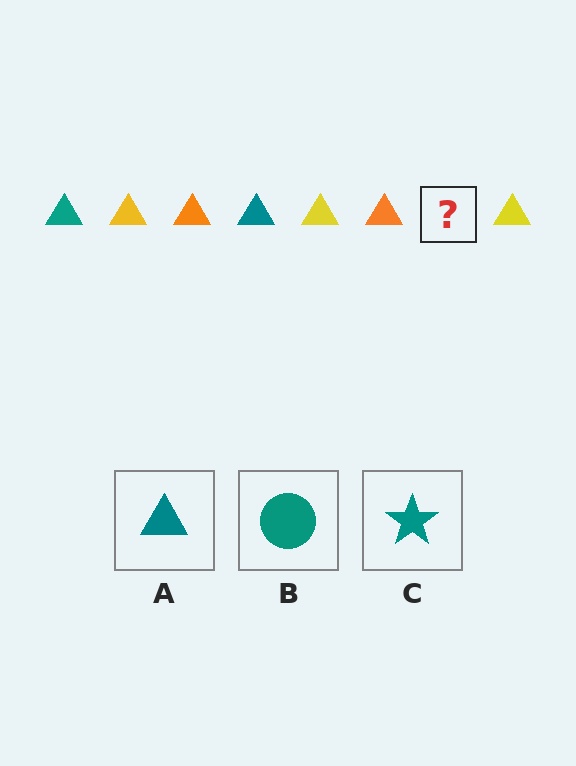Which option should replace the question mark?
Option A.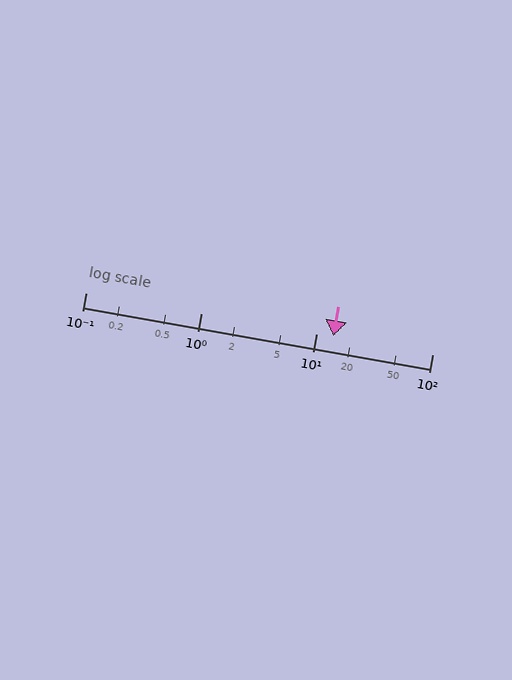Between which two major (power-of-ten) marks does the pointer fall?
The pointer is between 10 and 100.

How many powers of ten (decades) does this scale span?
The scale spans 3 decades, from 0.1 to 100.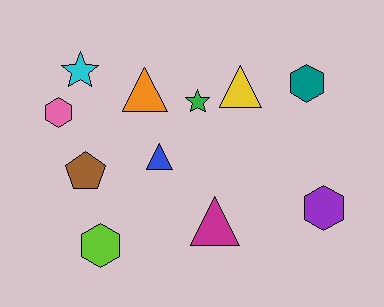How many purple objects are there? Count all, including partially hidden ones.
There is 1 purple object.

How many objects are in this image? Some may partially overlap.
There are 11 objects.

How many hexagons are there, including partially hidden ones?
There are 4 hexagons.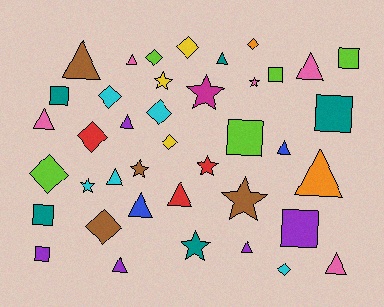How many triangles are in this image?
There are 14 triangles.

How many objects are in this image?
There are 40 objects.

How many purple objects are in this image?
There are 5 purple objects.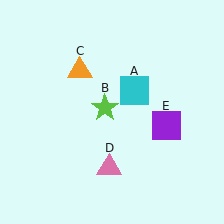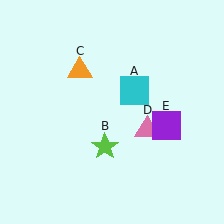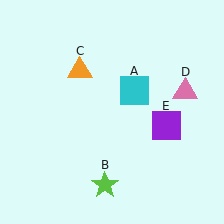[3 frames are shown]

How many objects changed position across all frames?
2 objects changed position: lime star (object B), pink triangle (object D).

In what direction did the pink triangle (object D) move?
The pink triangle (object D) moved up and to the right.